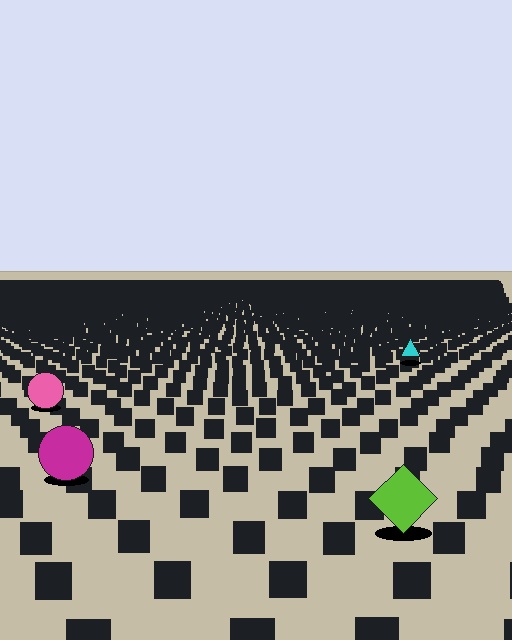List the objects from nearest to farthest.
From nearest to farthest: the lime diamond, the magenta circle, the pink circle, the cyan triangle.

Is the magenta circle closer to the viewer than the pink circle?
Yes. The magenta circle is closer — you can tell from the texture gradient: the ground texture is coarser near it.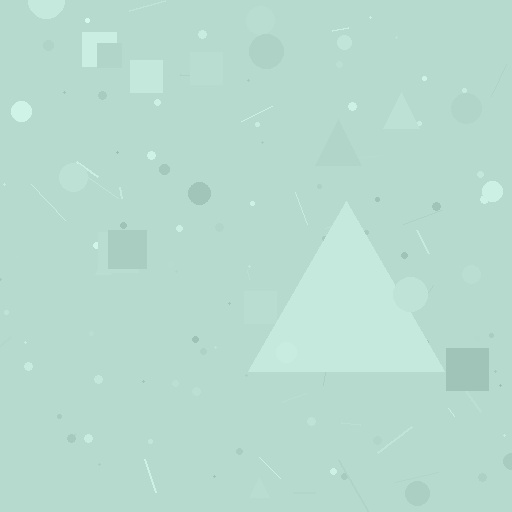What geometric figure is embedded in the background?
A triangle is embedded in the background.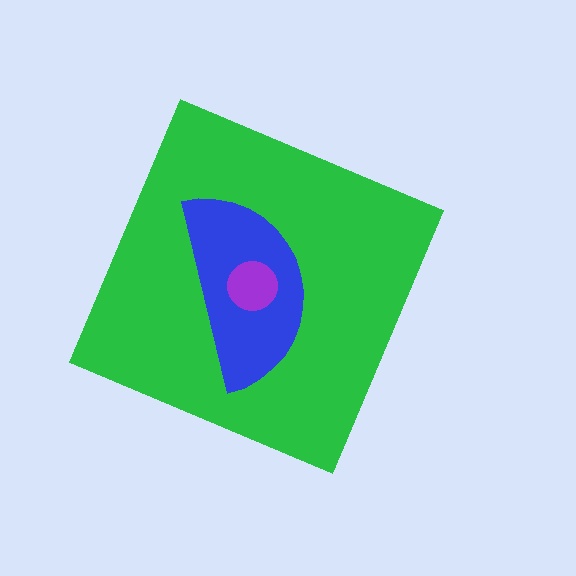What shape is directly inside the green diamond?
The blue semicircle.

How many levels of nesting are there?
3.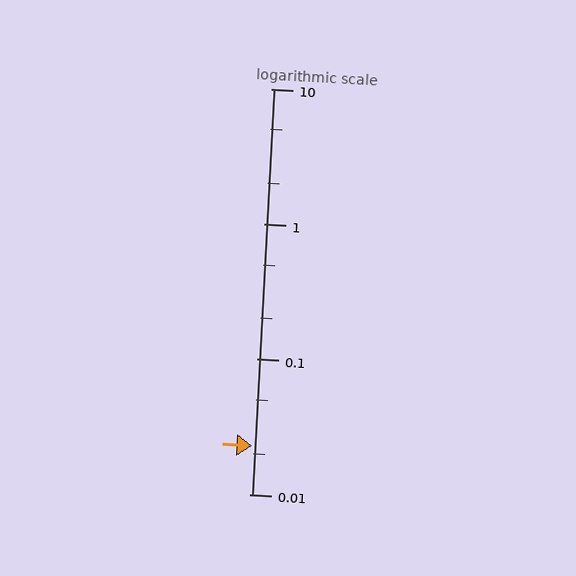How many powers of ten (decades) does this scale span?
The scale spans 3 decades, from 0.01 to 10.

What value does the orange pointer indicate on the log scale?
The pointer indicates approximately 0.023.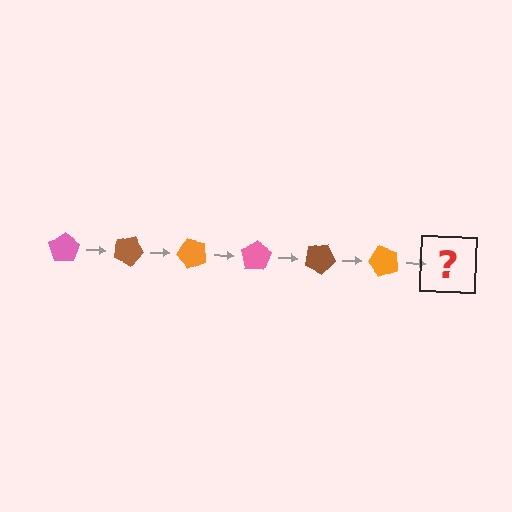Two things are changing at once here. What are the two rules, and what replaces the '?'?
The two rules are that it rotates 25 degrees each step and the color cycles through pink, brown, and orange. The '?' should be a pink pentagon, rotated 150 degrees from the start.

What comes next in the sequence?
The next element should be a pink pentagon, rotated 150 degrees from the start.